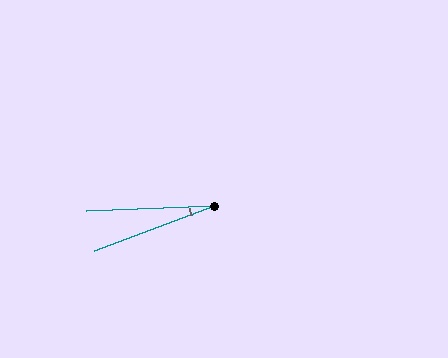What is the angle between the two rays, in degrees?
Approximately 19 degrees.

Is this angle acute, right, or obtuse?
It is acute.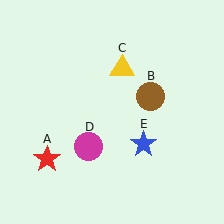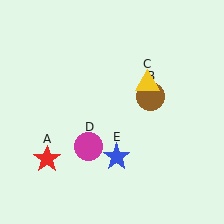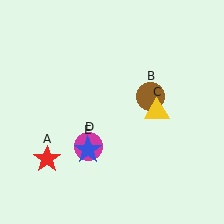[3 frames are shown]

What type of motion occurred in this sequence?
The yellow triangle (object C), blue star (object E) rotated clockwise around the center of the scene.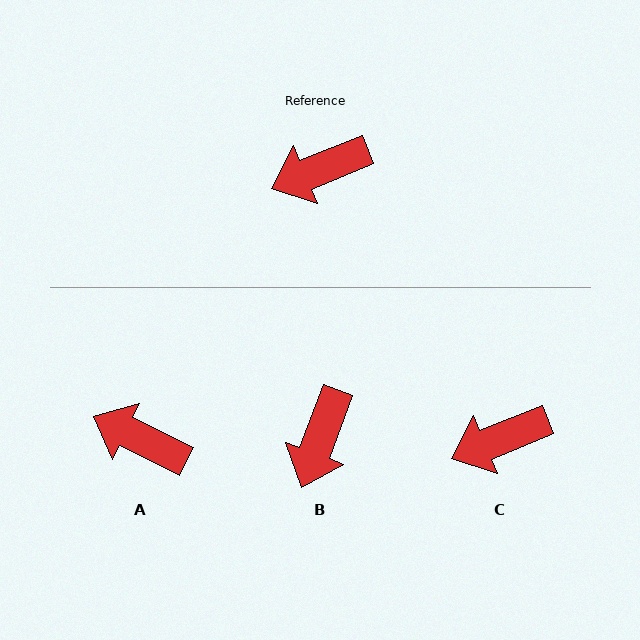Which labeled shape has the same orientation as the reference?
C.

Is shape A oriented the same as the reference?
No, it is off by about 48 degrees.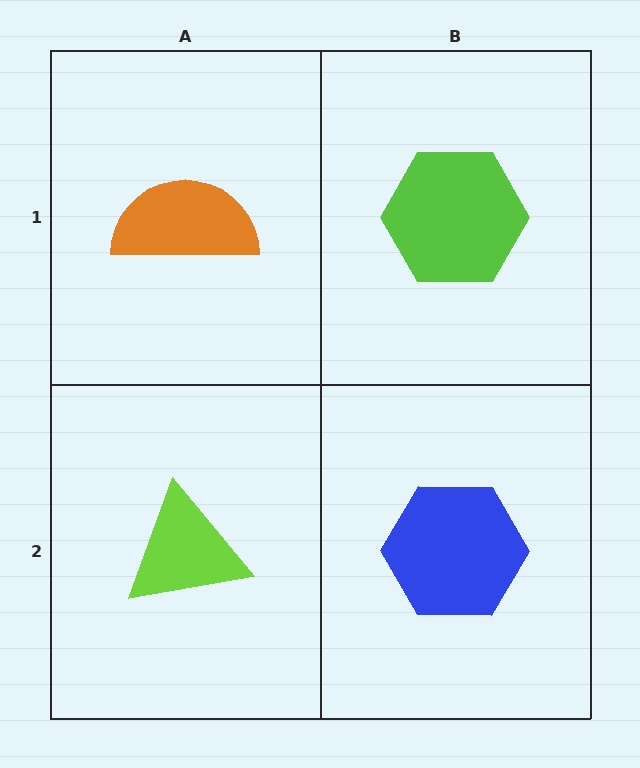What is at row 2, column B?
A blue hexagon.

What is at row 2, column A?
A lime triangle.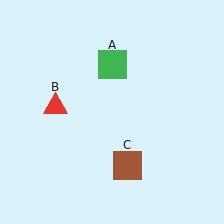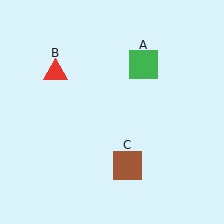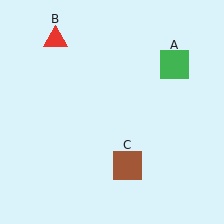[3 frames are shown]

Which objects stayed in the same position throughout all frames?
Brown square (object C) remained stationary.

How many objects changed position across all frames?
2 objects changed position: green square (object A), red triangle (object B).